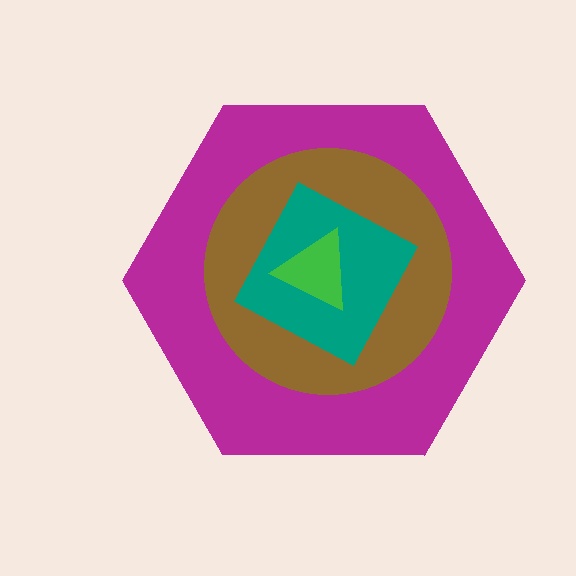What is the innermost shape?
The green triangle.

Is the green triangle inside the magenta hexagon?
Yes.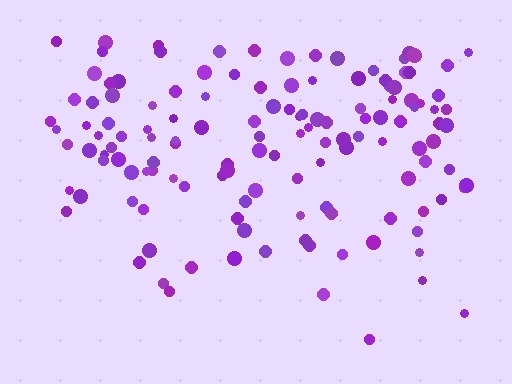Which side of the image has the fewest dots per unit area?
The bottom.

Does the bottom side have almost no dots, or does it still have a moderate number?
Still a moderate number, just noticeably fewer than the top.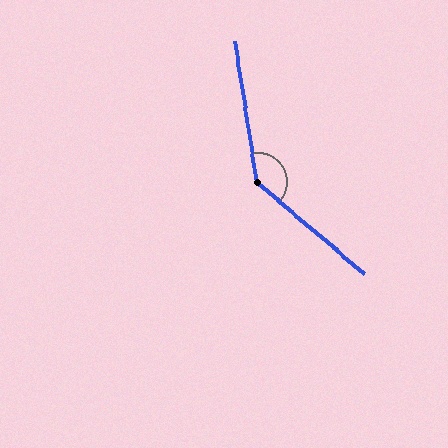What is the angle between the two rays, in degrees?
Approximately 140 degrees.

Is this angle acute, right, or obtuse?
It is obtuse.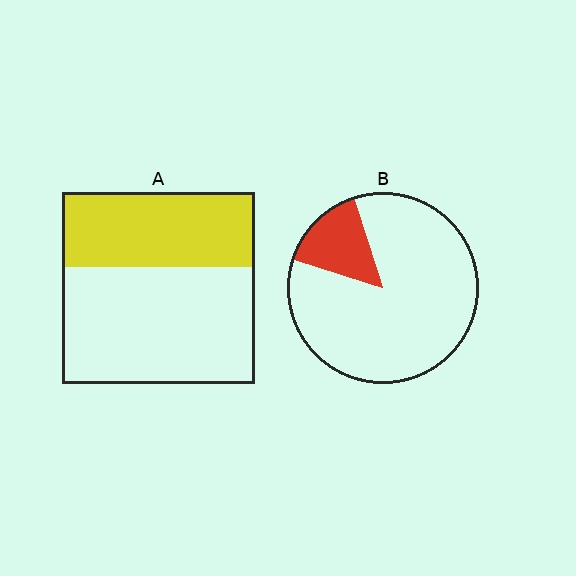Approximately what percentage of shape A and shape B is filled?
A is approximately 40% and B is approximately 15%.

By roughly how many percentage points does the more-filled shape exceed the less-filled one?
By roughly 25 percentage points (A over B).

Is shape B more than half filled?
No.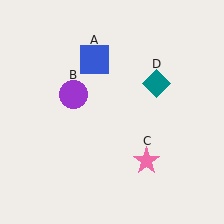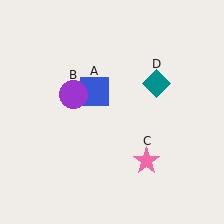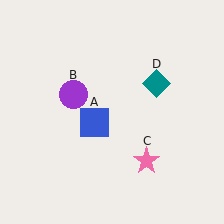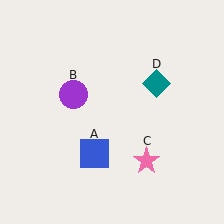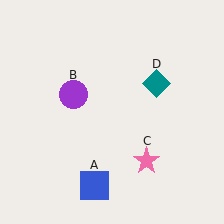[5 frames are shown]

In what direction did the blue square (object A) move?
The blue square (object A) moved down.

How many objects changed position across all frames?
1 object changed position: blue square (object A).